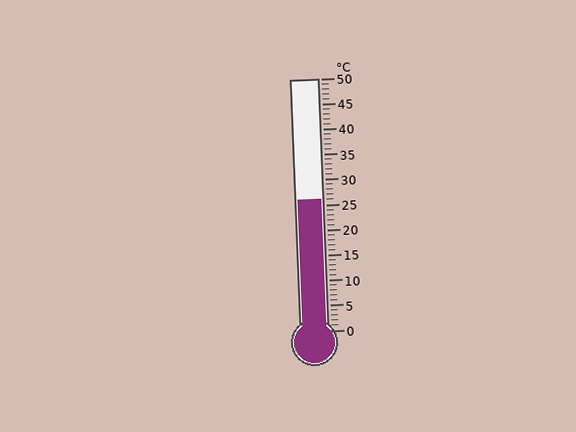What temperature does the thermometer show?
The thermometer shows approximately 26°C.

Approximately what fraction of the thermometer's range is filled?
The thermometer is filled to approximately 50% of its range.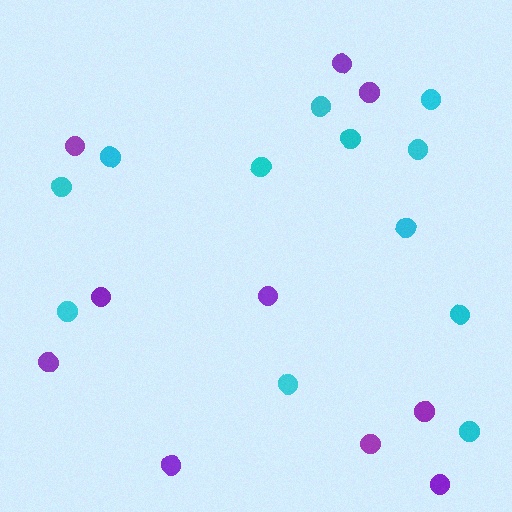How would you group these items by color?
There are 2 groups: one group of purple circles (10) and one group of cyan circles (12).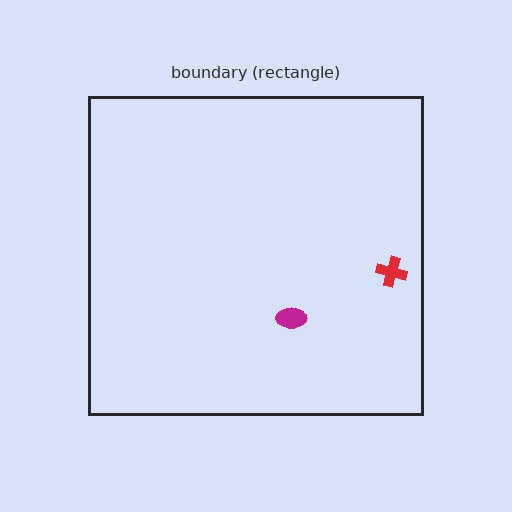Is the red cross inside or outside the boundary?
Inside.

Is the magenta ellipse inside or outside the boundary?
Inside.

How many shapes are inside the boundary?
2 inside, 0 outside.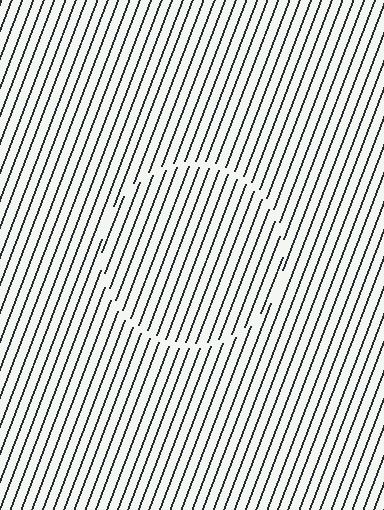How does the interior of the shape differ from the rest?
The interior of the shape contains the same grating, shifted by half a period — the contour is defined by the phase discontinuity where line-ends from the inner and outer gratings abut.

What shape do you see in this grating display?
An illusory circle. The interior of the shape contains the same grating, shifted by half a period — the contour is defined by the phase discontinuity where line-ends from the inner and outer gratings abut.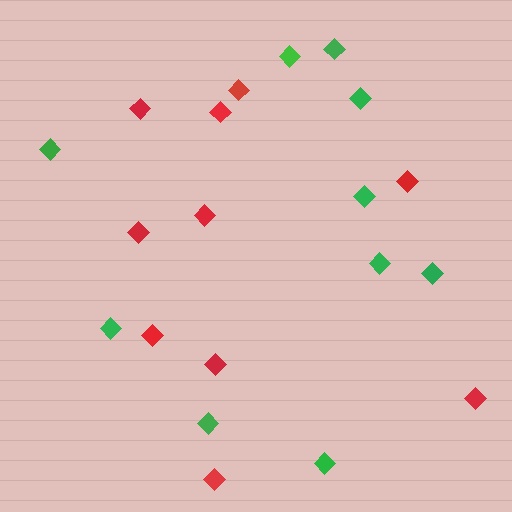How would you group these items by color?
There are 2 groups: one group of green diamonds (10) and one group of red diamonds (10).